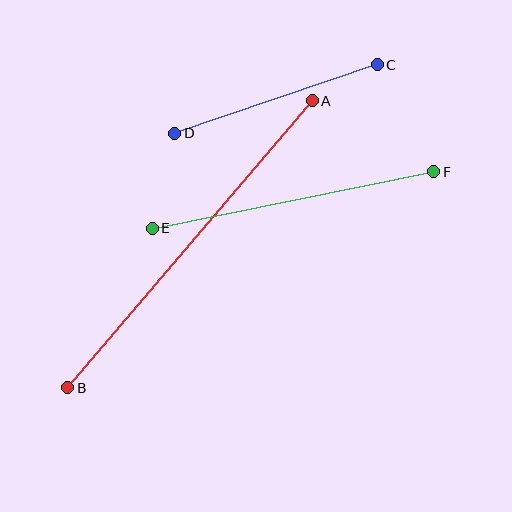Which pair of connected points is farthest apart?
Points A and B are farthest apart.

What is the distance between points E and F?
The distance is approximately 287 pixels.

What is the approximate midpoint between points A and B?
The midpoint is at approximately (190, 244) pixels.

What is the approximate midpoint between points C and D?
The midpoint is at approximately (276, 99) pixels.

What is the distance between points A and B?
The distance is approximately 377 pixels.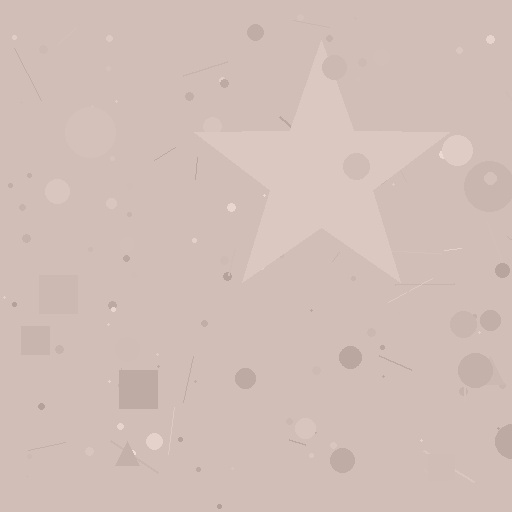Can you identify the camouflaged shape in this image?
The camouflaged shape is a star.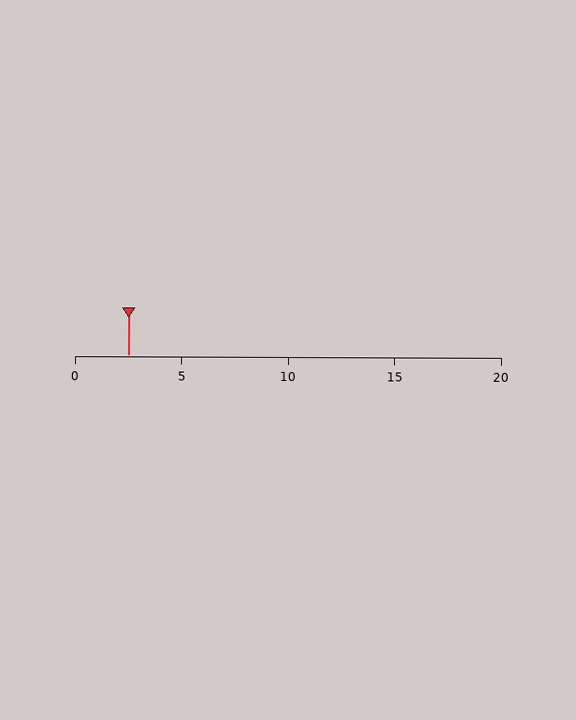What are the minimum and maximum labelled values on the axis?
The axis runs from 0 to 20.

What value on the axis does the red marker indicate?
The marker indicates approximately 2.5.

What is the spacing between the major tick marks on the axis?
The major ticks are spaced 5 apart.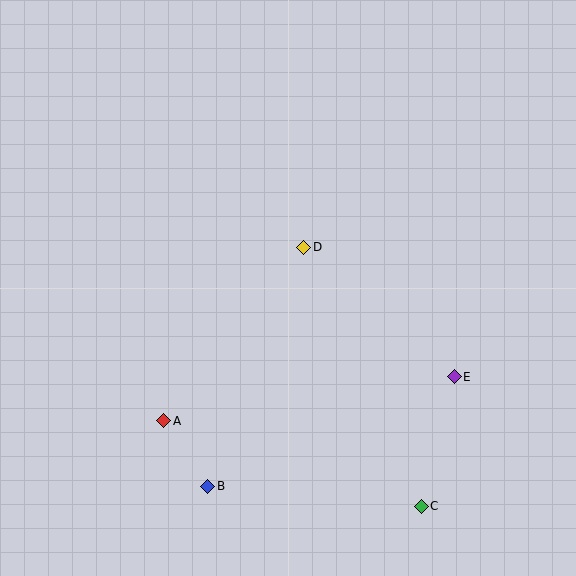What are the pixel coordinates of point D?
Point D is at (304, 247).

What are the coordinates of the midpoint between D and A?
The midpoint between D and A is at (234, 334).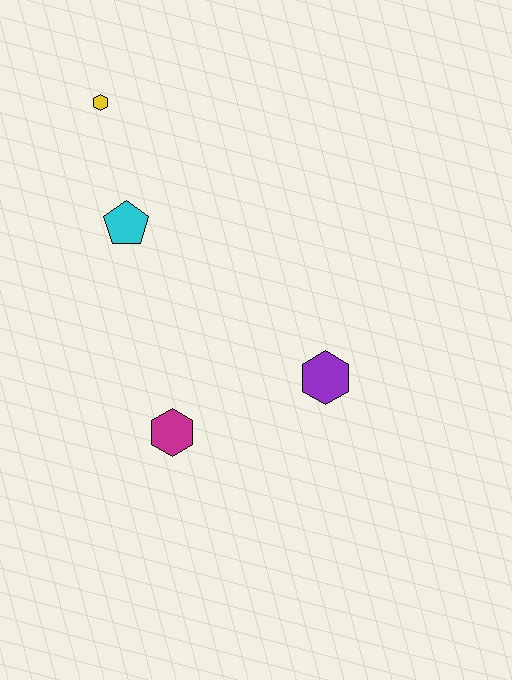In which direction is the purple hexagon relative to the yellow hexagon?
The purple hexagon is below the yellow hexagon.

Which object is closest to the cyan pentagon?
The yellow hexagon is closest to the cyan pentagon.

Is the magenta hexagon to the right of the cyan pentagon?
Yes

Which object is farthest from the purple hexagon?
The yellow hexagon is farthest from the purple hexagon.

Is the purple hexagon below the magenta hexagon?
No